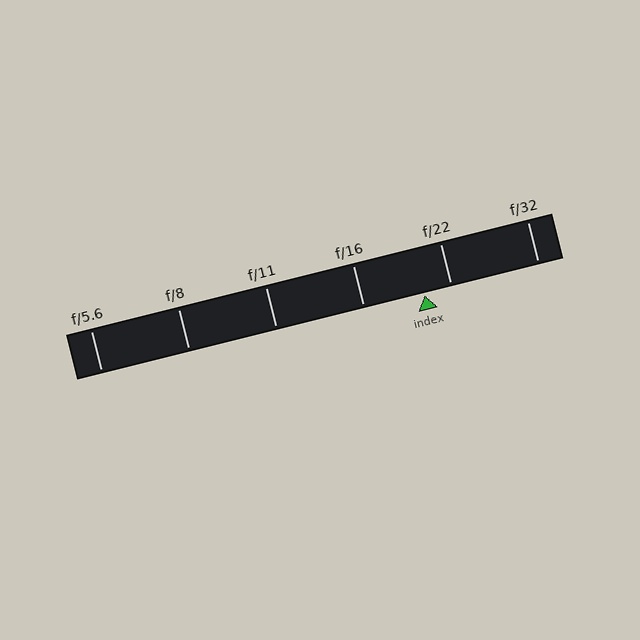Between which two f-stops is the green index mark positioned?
The index mark is between f/16 and f/22.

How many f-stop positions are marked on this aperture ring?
There are 6 f-stop positions marked.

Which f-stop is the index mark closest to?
The index mark is closest to f/22.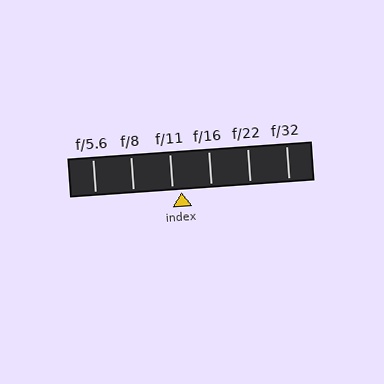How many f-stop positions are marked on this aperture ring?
There are 6 f-stop positions marked.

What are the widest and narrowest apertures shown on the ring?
The widest aperture shown is f/5.6 and the narrowest is f/32.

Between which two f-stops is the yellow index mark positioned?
The index mark is between f/11 and f/16.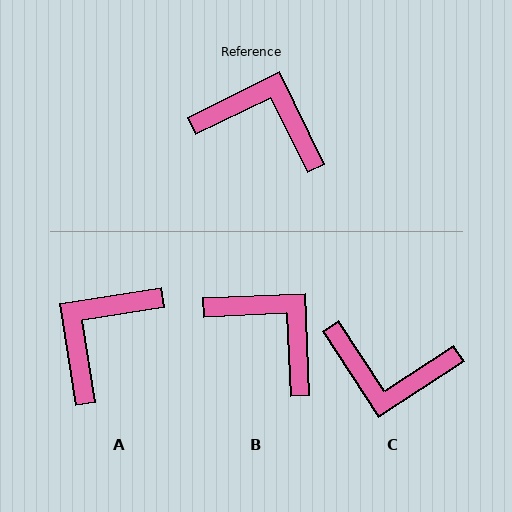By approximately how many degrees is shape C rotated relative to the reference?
Approximately 173 degrees clockwise.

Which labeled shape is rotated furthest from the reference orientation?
C, about 173 degrees away.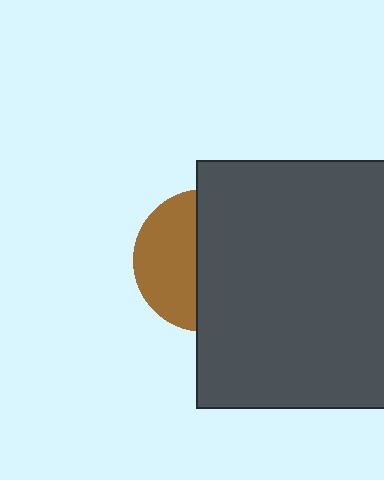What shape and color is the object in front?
The object in front is a dark gray rectangle.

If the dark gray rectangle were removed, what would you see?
You would see the complete brown circle.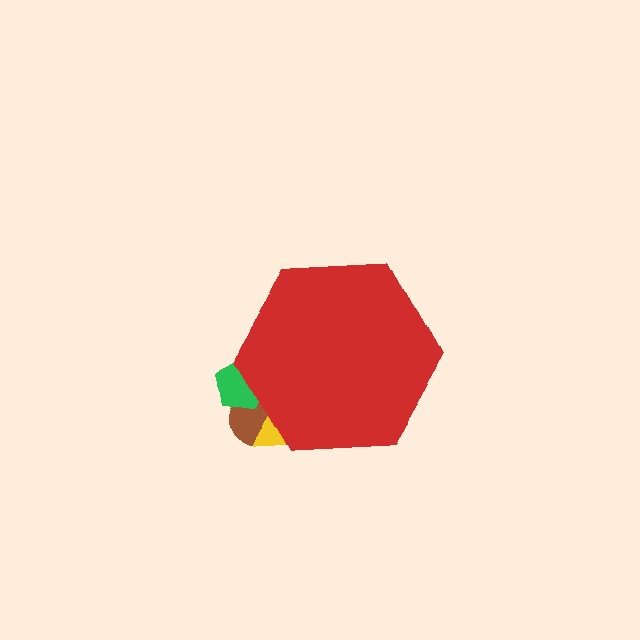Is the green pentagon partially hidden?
Yes, the green pentagon is partially hidden behind the red hexagon.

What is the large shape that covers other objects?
A red hexagon.